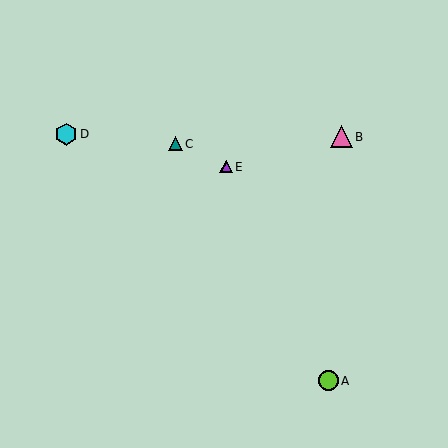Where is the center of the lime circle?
The center of the lime circle is at (328, 381).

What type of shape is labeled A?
Shape A is a lime circle.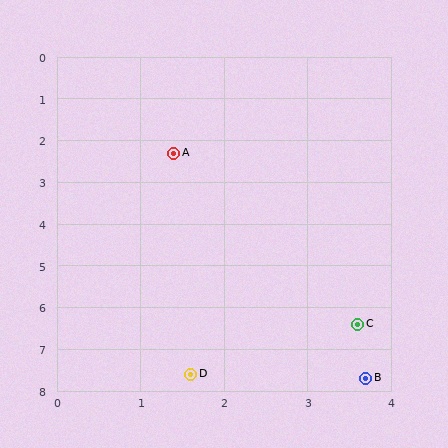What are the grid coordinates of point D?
Point D is at approximately (1.6, 7.6).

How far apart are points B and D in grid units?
Points B and D are about 2.1 grid units apart.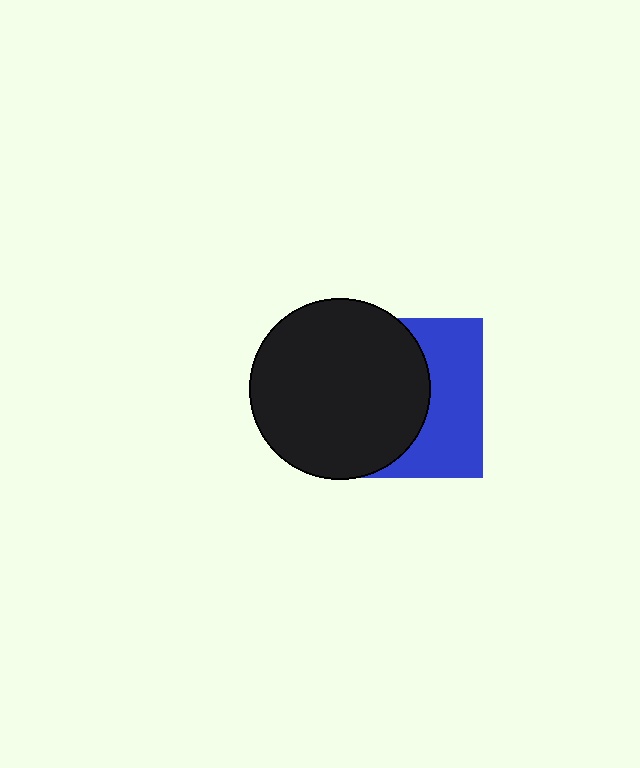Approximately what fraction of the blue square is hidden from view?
Roughly 59% of the blue square is hidden behind the black circle.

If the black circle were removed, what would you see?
You would see the complete blue square.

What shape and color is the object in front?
The object in front is a black circle.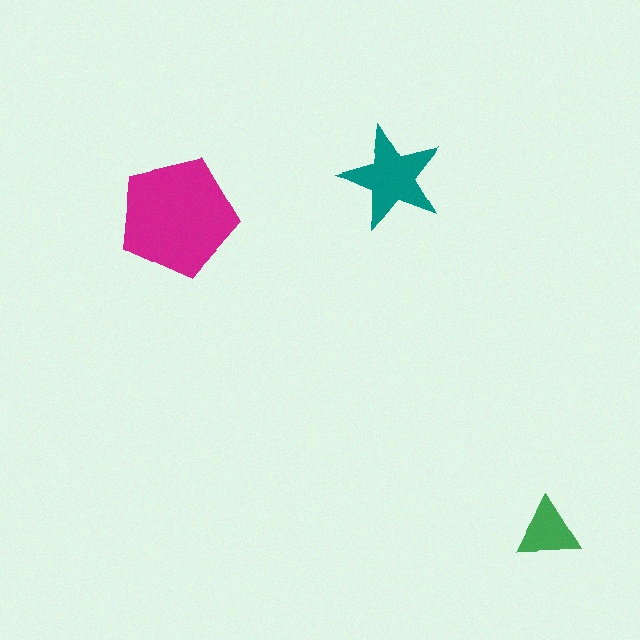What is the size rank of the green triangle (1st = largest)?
3rd.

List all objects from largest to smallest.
The magenta pentagon, the teal star, the green triangle.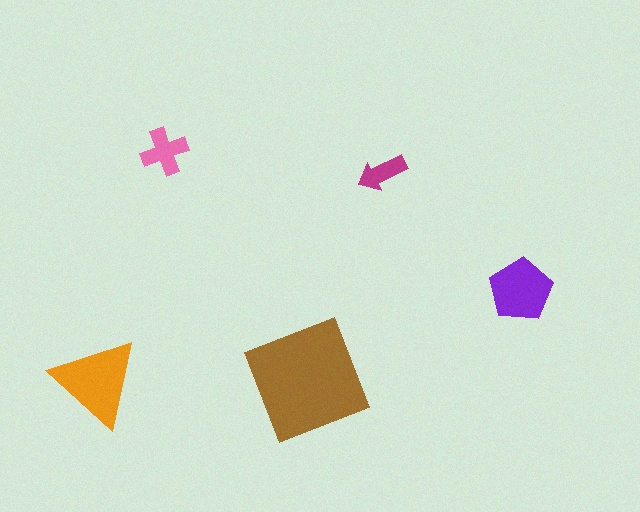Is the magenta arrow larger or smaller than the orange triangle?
Smaller.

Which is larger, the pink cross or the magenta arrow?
The pink cross.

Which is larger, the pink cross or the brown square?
The brown square.